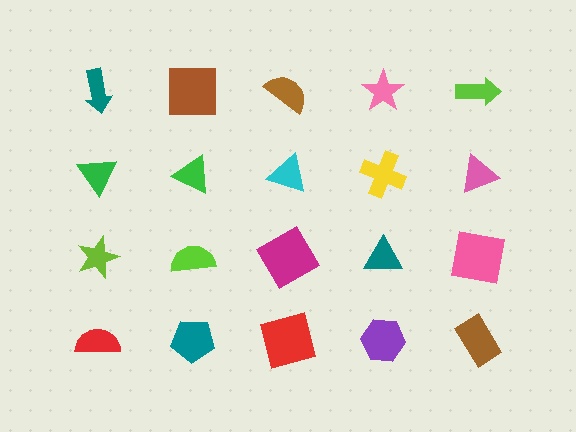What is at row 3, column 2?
A lime semicircle.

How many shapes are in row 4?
5 shapes.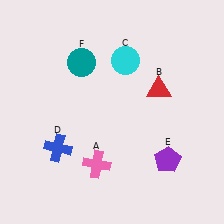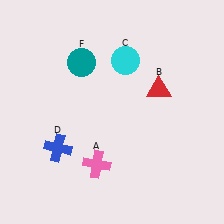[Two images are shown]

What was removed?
The purple pentagon (E) was removed in Image 2.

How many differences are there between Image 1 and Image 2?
There is 1 difference between the two images.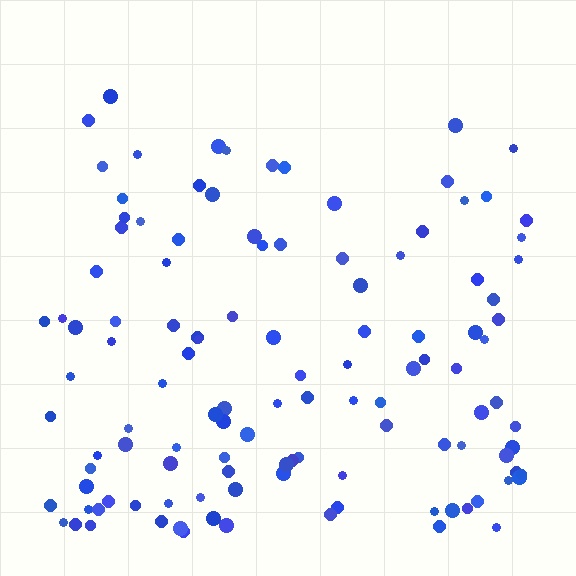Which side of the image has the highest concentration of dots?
The bottom.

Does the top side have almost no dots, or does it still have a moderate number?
Still a moderate number, just noticeably fewer than the bottom.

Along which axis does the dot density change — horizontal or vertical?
Vertical.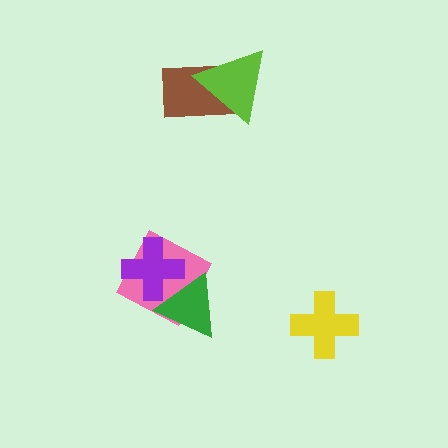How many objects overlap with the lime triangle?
1 object overlaps with the lime triangle.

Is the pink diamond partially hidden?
Yes, it is partially covered by another shape.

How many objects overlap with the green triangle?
2 objects overlap with the green triangle.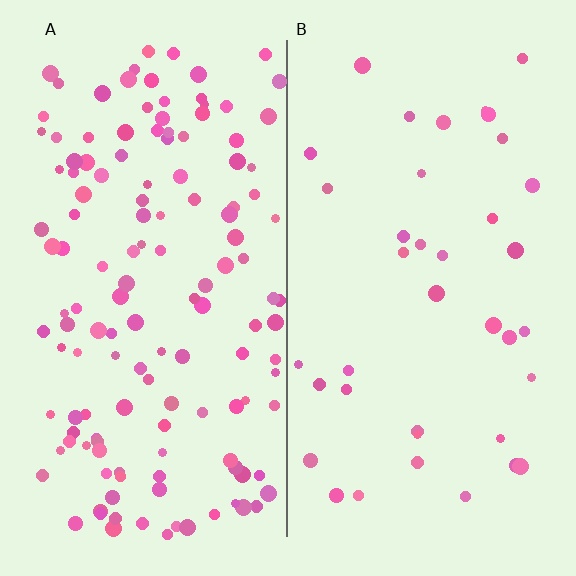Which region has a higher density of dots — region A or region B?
A (the left).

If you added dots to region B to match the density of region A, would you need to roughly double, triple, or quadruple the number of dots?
Approximately quadruple.